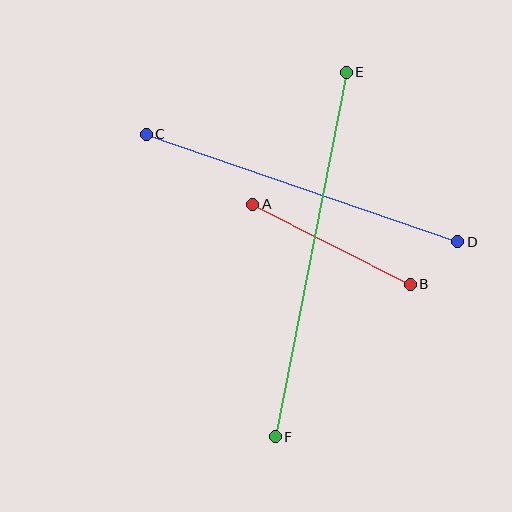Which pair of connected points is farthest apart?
Points E and F are farthest apart.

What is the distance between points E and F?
The distance is approximately 372 pixels.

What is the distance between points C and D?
The distance is approximately 330 pixels.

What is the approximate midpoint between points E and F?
The midpoint is at approximately (311, 254) pixels.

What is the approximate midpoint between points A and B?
The midpoint is at approximately (331, 244) pixels.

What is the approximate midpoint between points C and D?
The midpoint is at approximately (302, 188) pixels.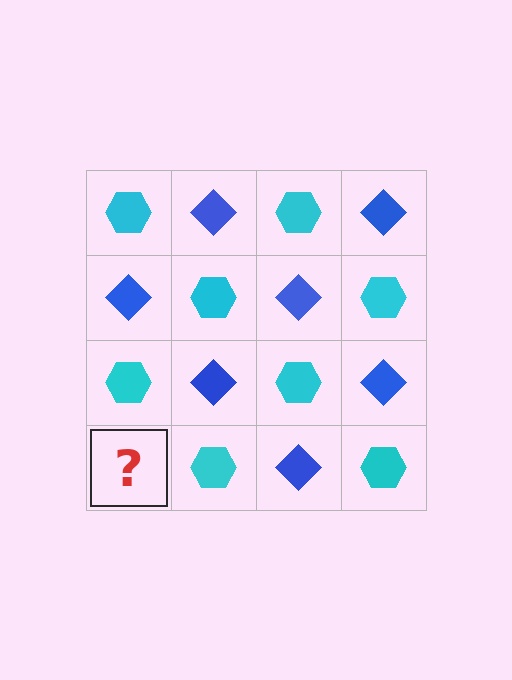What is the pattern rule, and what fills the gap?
The rule is that it alternates cyan hexagon and blue diamond in a checkerboard pattern. The gap should be filled with a blue diamond.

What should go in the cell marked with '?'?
The missing cell should contain a blue diamond.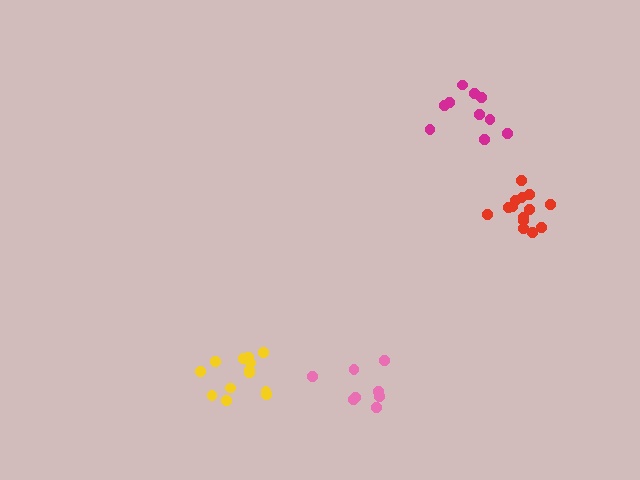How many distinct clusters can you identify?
There are 4 distinct clusters.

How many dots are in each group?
Group 1: 10 dots, Group 2: 13 dots, Group 3: 8 dots, Group 4: 14 dots (45 total).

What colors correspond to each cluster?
The clusters are colored: magenta, yellow, pink, red.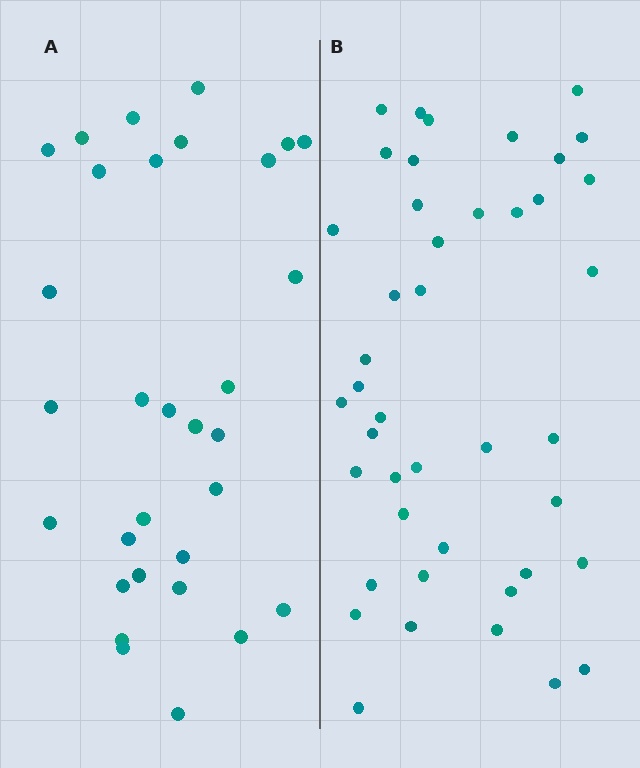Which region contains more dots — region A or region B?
Region B (the right region) has more dots.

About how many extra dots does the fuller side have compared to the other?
Region B has roughly 12 or so more dots than region A.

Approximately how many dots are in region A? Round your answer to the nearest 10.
About 30 dots. (The exact count is 31, which rounds to 30.)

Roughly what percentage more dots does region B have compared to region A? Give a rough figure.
About 40% more.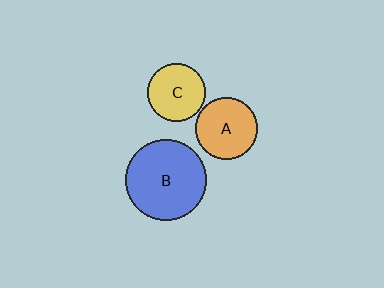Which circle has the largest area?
Circle B (blue).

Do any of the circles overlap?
No, none of the circles overlap.